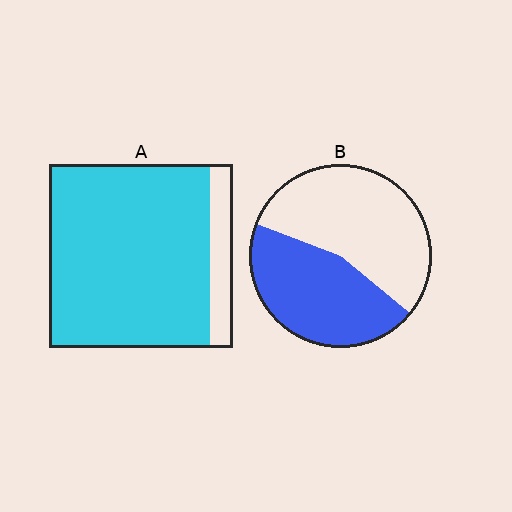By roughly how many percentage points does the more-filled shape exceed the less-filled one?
By roughly 45 percentage points (A over B).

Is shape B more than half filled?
No.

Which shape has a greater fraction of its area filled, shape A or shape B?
Shape A.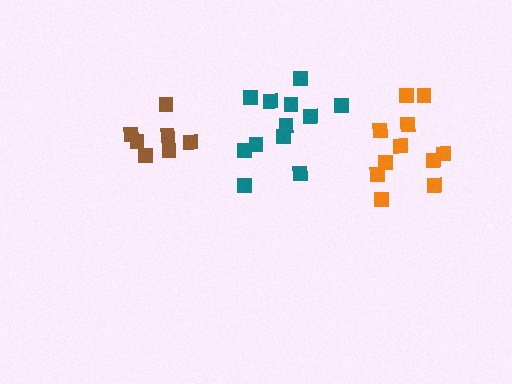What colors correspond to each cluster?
The clusters are colored: brown, orange, teal.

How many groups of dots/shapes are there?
There are 3 groups.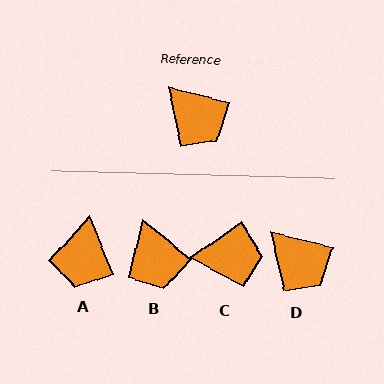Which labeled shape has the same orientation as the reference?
D.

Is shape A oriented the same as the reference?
No, it is off by about 54 degrees.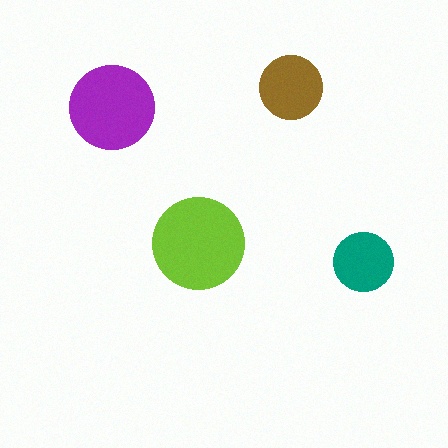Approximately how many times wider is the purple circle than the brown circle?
About 1.5 times wider.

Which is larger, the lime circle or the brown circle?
The lime one.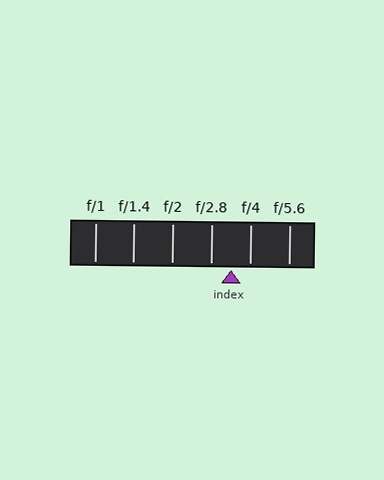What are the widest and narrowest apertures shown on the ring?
The widest aperture shown is f/1 and the narrowest is f/5.6.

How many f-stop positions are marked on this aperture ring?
There are 6 f-stop positions marked.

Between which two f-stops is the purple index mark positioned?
The index mark is between f/2.8 and f/4.